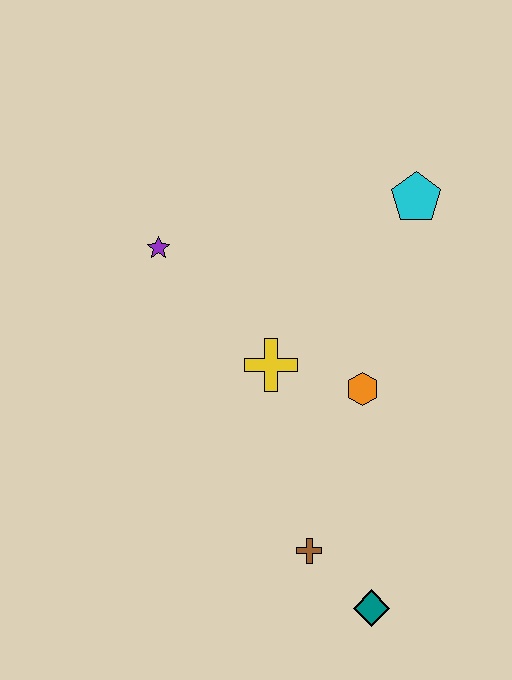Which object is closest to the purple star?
The yellow cross is closest to the purple star.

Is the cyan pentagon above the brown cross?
Yes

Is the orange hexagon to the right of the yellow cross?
Yes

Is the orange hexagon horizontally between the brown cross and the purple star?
No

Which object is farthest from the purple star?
The teal diamond is farthest from the purple star.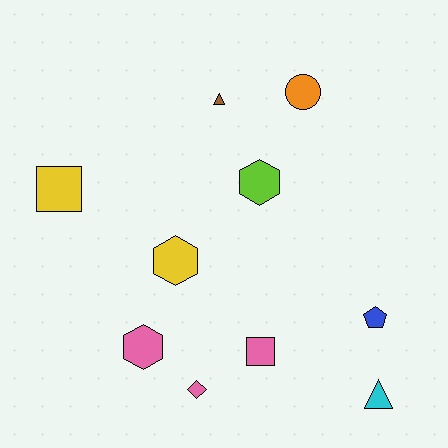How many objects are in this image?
There are 10 objects.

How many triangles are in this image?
There are 2 triangles.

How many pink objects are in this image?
There are 3 pink objects.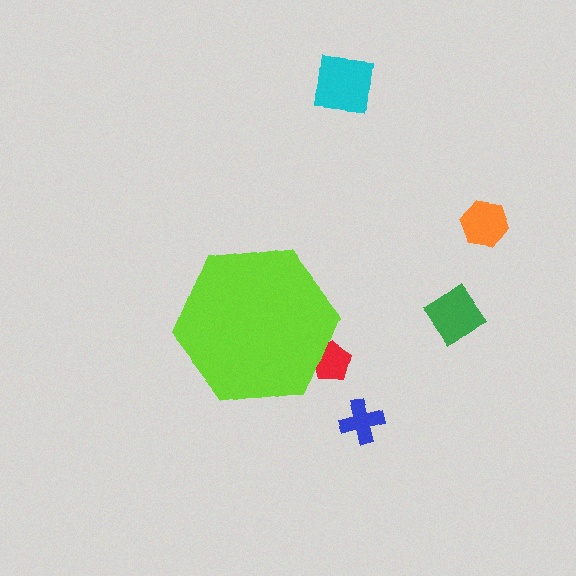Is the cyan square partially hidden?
No, the cyan square is fully visible.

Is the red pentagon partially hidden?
Yes, the red pentagon is partially hidden behind the lime hexagon.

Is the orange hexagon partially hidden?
No, the orange hexagon is fully visible.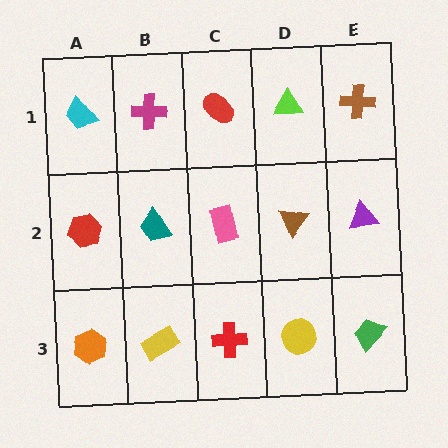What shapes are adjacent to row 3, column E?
A purple triangle (row 2, column E), a yellow circle (row 3, column D).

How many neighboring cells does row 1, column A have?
2.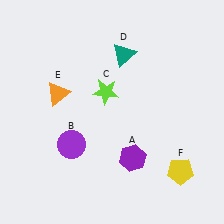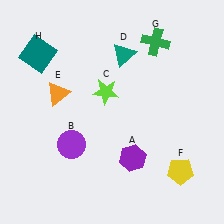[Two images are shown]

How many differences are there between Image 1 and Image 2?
There are 2 differences between the two images.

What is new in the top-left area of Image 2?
A teal square (H) was added in the top-left area of Image 2.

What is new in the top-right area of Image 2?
A green cross (G) was added in the top-right area of Image 2.